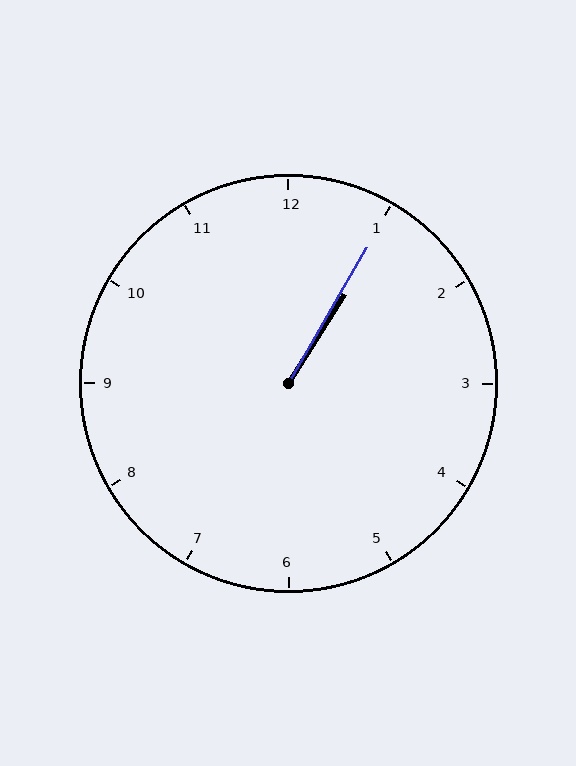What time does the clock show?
1:05.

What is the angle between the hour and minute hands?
Approximately 2 degrees.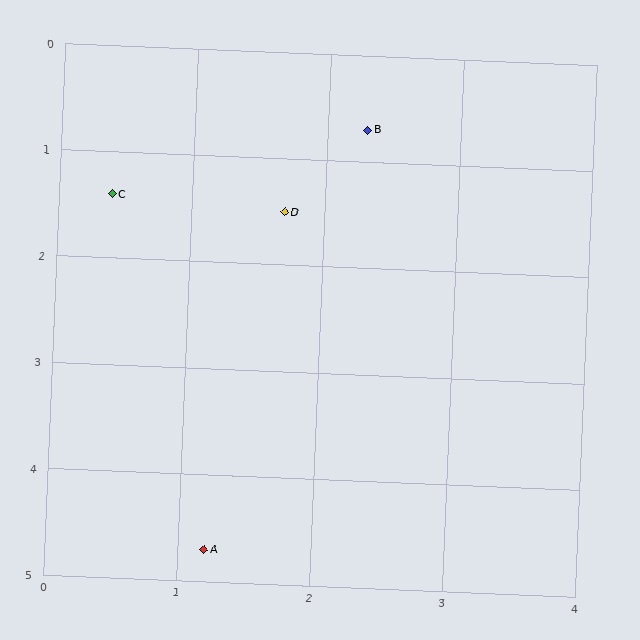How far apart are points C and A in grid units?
Points C and A are about 3.4 grid units apart.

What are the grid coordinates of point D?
Point D is at approximately (1.7, 1.5).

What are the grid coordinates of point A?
Point A is at approximately (1.2, 4.7).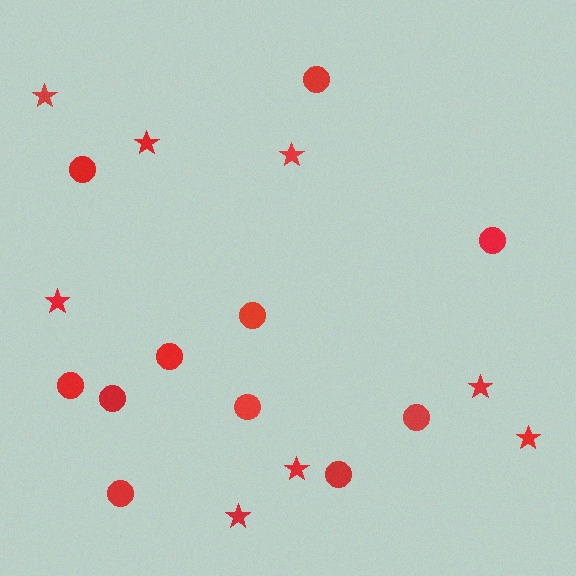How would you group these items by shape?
There are 2 groups: one group of stars (8) and one group of circles (11).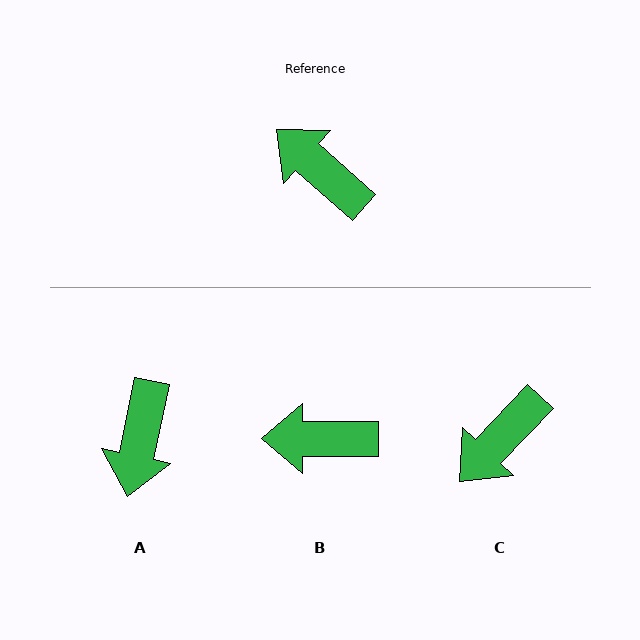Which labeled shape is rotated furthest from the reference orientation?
A, about 120 degrees away.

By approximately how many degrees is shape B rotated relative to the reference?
Approximately 41 degrees counter-clockwise.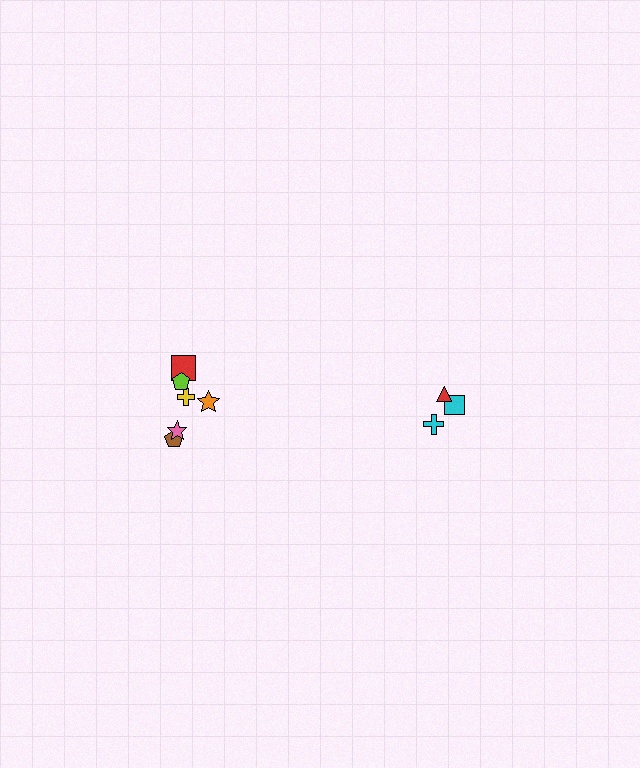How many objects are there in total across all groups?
There are 9 objects.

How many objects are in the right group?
There are 3 objects.